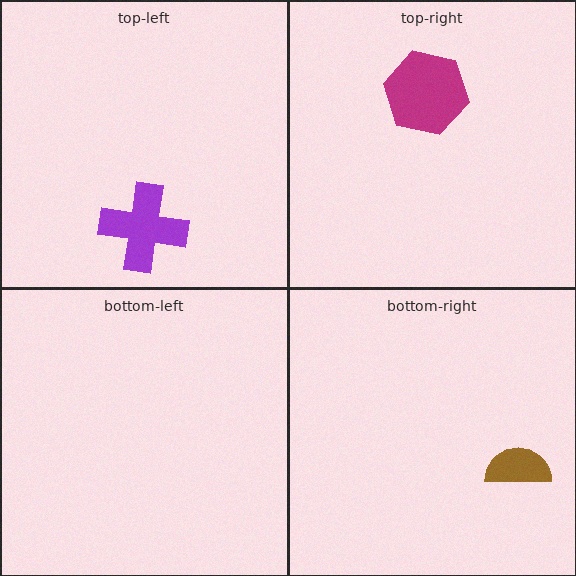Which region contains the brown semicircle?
The bottom-right region.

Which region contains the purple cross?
The top-left region.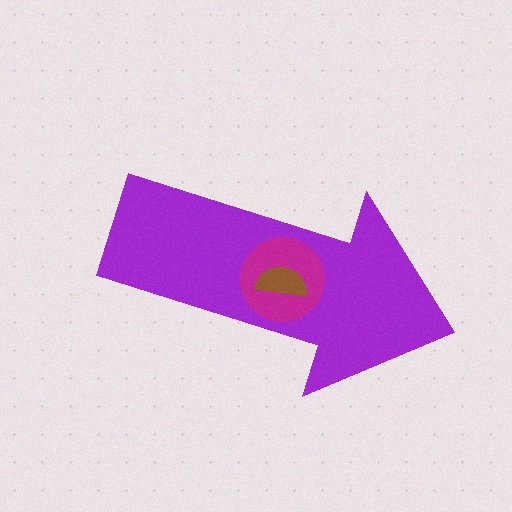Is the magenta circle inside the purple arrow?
Yes.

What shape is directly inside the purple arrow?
The magenta circle.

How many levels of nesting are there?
3.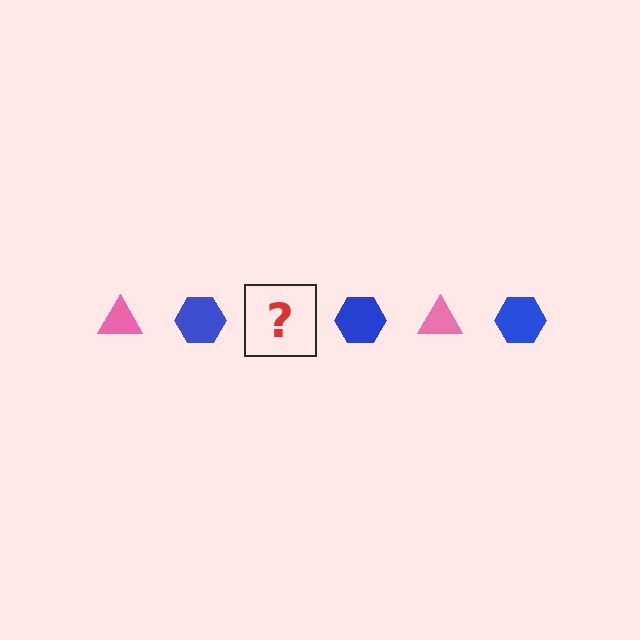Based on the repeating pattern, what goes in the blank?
The blank should be a pink triangle.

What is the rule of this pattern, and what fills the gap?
The rule is that the pattern alternates between pink triangle and blue hexagon. The gap should be filled with a pink triangle.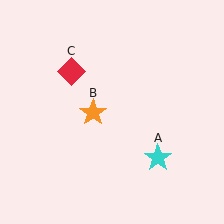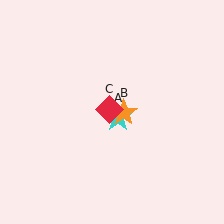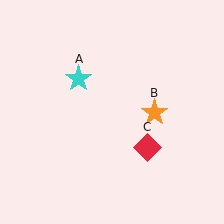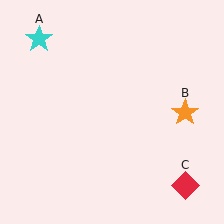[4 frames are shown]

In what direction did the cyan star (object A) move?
The cyan star (object A) moved up and to the left.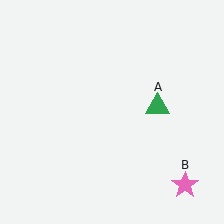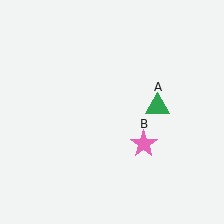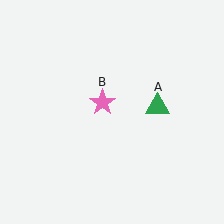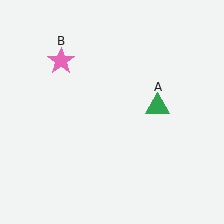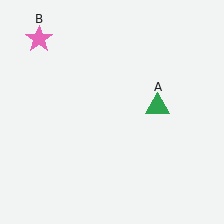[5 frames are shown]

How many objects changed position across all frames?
1 object changed position: pink star (object B).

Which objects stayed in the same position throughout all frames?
Green triangle (object A) remained stationary.